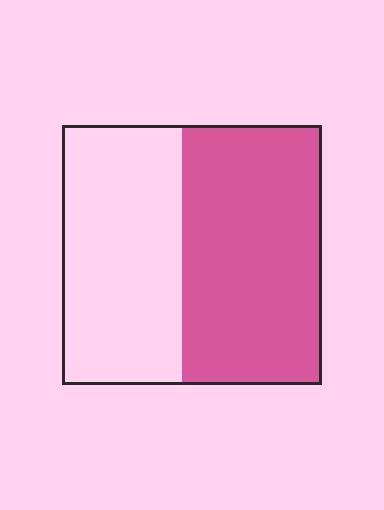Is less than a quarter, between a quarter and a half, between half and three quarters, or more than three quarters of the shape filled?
Between half and three quarters.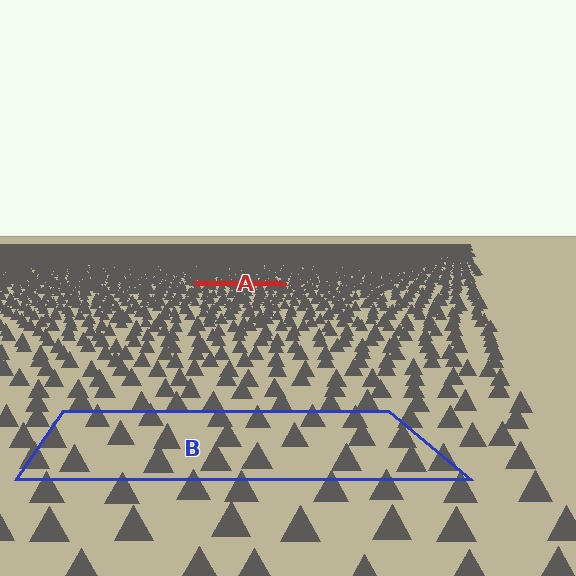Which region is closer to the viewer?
Region B is closer. The texture elements there are larger and more spread out.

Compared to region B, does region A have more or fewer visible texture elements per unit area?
Region A has more texture elements per unit area — they are packed more densely because it is farther away.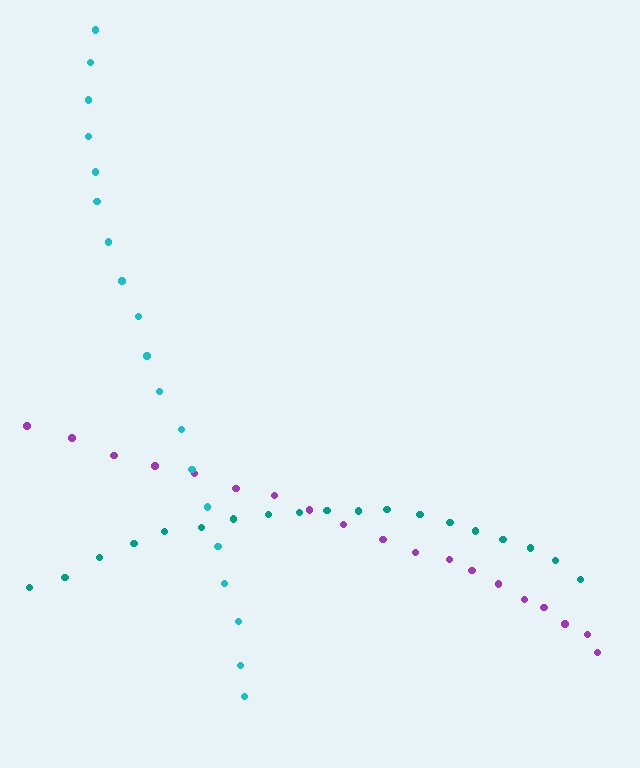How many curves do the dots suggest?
There are 3 distinct paths.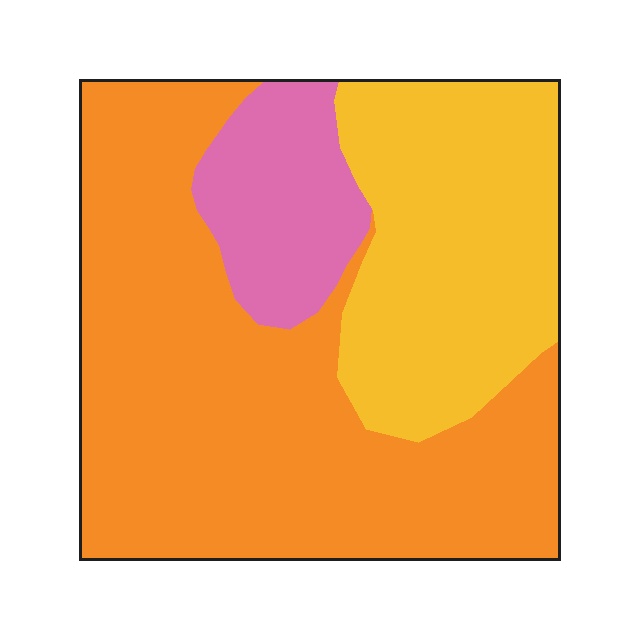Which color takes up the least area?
Pink, at roughly 15%.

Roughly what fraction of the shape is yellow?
Yellow takes up about one third (1/3) of the shape.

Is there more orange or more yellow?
Orange.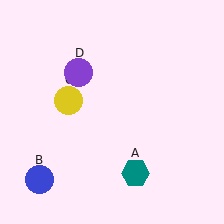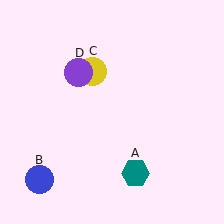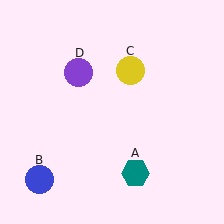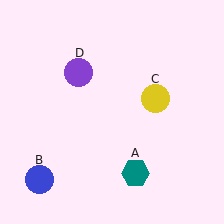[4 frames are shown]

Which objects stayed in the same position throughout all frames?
Teal hexagon (object A) and blue circle (object B) and purple circle (object D) remained stationary.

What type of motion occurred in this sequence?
The yellow circle (object C) rotated clockwise around the center of the scene.